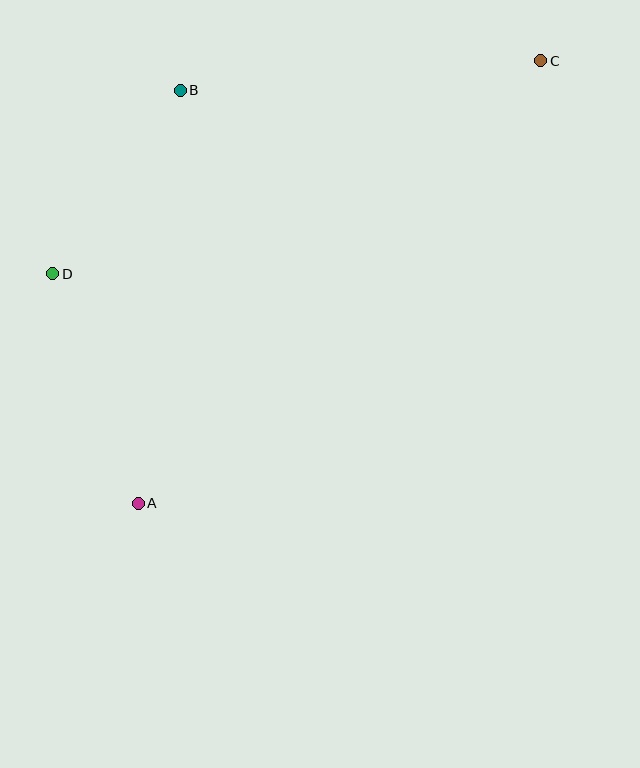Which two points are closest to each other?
Points B and D are closest to each other.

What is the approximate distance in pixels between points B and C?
The distance between B and C is approximately 362 pixels.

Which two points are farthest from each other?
Points A and C are farthest from each other.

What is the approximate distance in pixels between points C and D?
The distance between C and D is approximately 532 pixels.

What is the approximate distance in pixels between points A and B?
The distance between A and B is approximately 415 pixels.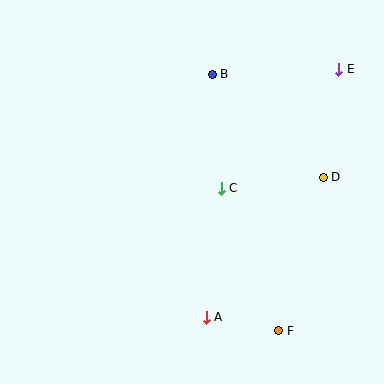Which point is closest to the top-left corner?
Point B is closest to the top-left corner.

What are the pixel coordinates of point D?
Point D is at (323, 177).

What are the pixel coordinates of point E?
Point E is at (339, 69).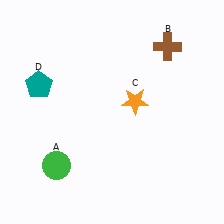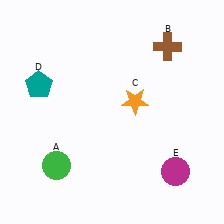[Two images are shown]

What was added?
A magenta circle (E) was added in Image 2.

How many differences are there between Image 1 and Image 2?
There is 1 difference between the two images.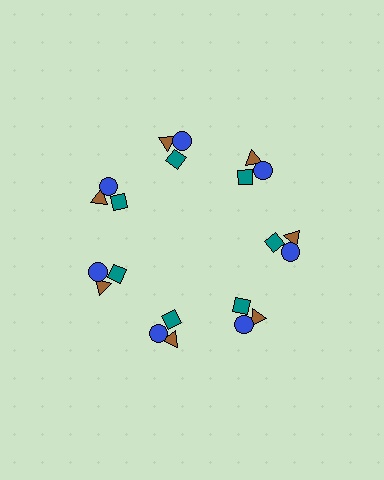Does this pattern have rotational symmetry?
Yes, this pattern has 7-fold rotational symmetry. It looks the same after rotating 51 degrees around the center.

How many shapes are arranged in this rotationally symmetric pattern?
There are 21 shapes, arranged in 7 groups of 3.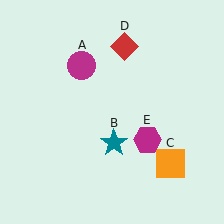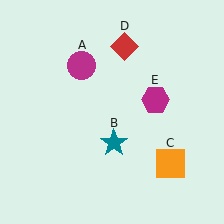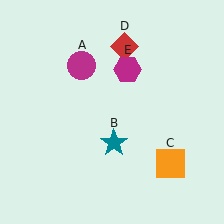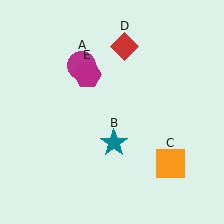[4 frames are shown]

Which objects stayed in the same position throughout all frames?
Magenta circle (object A) and teal star (object B) and orange square (object C) and red diamond (object D) remained stationary.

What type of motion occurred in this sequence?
The magenta hexagon (object E) rotated counterclockwise around the center of the scene.